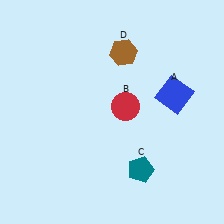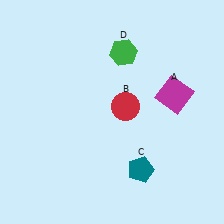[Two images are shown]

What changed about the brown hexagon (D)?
In Image 1, D is brown. In Image 2, it changed to green.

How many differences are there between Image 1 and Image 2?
There are 2 differences between the two images.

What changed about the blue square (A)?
In Image 1, A is blue. In Image 2, it changed to magenta.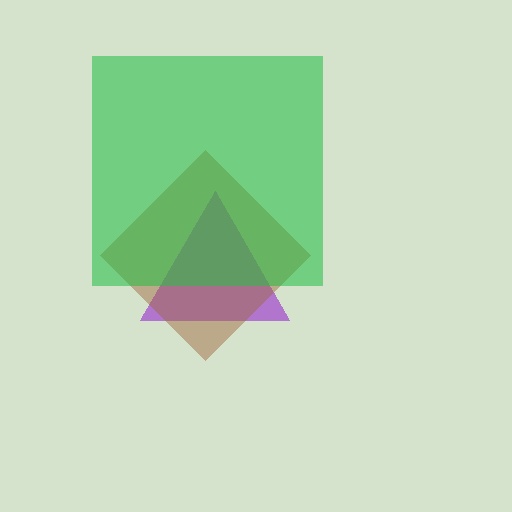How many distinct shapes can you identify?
There are 3 distinct shapes: a purple triangle, a brown diamond, a green square.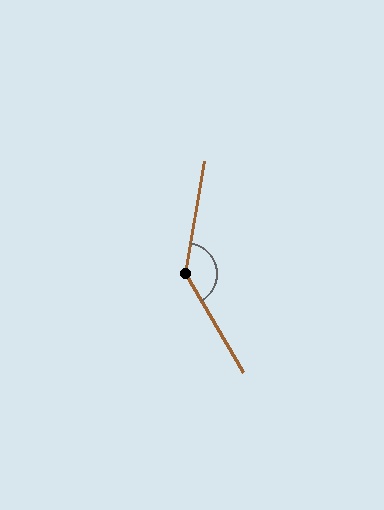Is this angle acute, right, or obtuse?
It is obtuse.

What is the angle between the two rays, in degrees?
Approximately 140 degrees.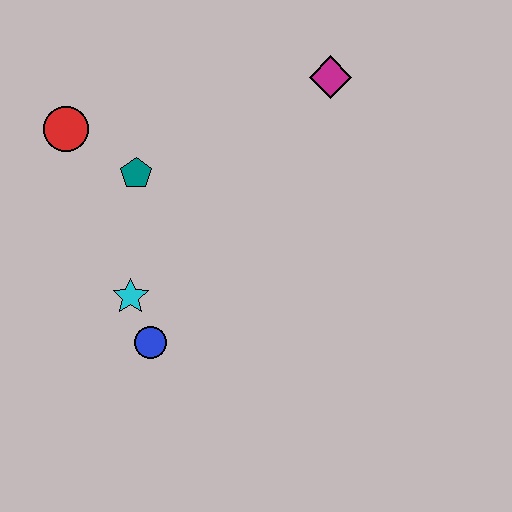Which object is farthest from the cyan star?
The magenta diamond is farthest from the cyan star.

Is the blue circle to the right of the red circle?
Yes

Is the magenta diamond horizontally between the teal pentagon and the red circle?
No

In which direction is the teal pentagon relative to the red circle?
The teal pentagon is to the right of the red circle.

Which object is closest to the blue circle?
The cyan star is closest to the blue circle.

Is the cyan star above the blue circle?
Yes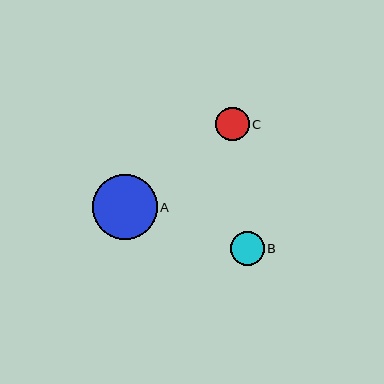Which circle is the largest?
Circle A is the largest with a size of approximately 64 pixels.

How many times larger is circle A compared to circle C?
Circle A is approximately 1.9 times the size of circle C.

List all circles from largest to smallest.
From largest to smallest: A, C, B.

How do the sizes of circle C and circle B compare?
Circle C and circle B are approximately the same size.